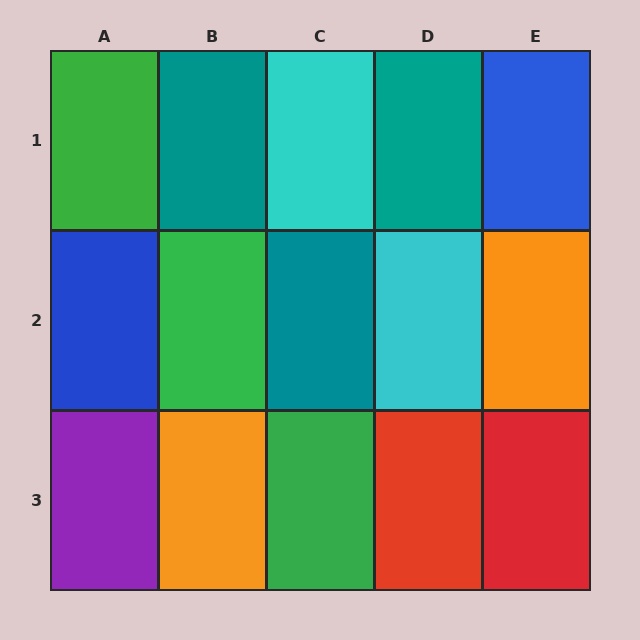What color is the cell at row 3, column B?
Orange.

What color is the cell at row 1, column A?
Green.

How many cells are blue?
2 cells are blue.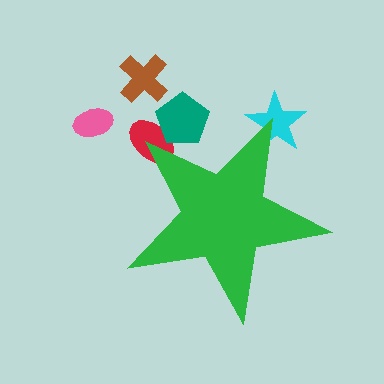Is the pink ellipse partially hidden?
No, the pink ellipse is fully visible.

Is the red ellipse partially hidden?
Yes, the red ellipse is partially hidden behind the green star.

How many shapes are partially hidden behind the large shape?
3 shapes are partially hidden.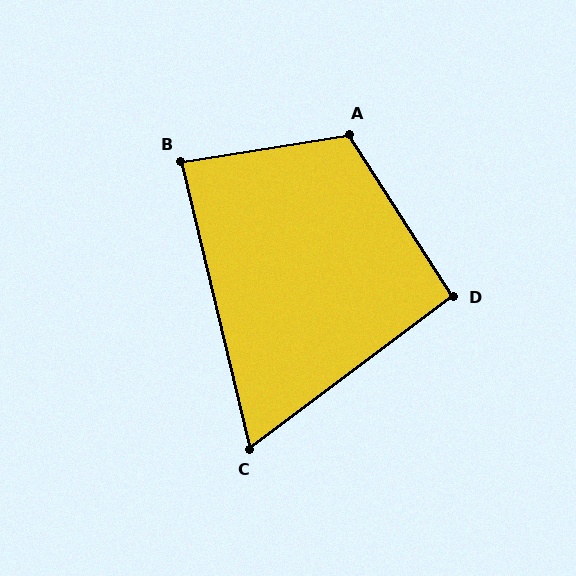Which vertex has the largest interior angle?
A, at approximately 113 degrees.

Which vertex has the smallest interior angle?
C, at approximately 67 degrees.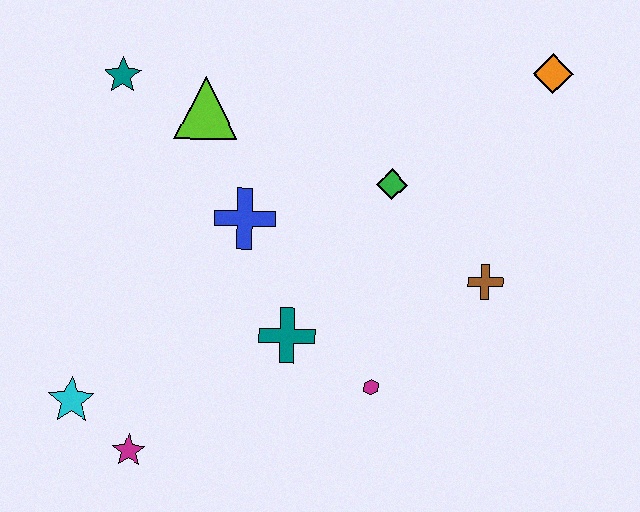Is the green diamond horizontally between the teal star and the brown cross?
Yes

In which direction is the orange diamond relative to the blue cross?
The orange diamond is to the right of the blue cross.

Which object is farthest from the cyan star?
The orange diamond is farthest from the cyan star.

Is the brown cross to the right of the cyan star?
Yes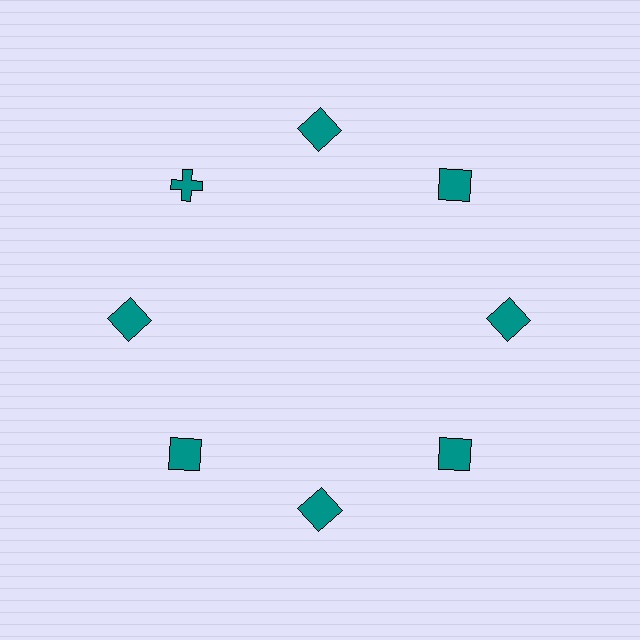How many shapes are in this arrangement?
There are 8 shapes arranged in a ring pattern.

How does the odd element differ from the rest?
It has a different shape: cross instead of square.